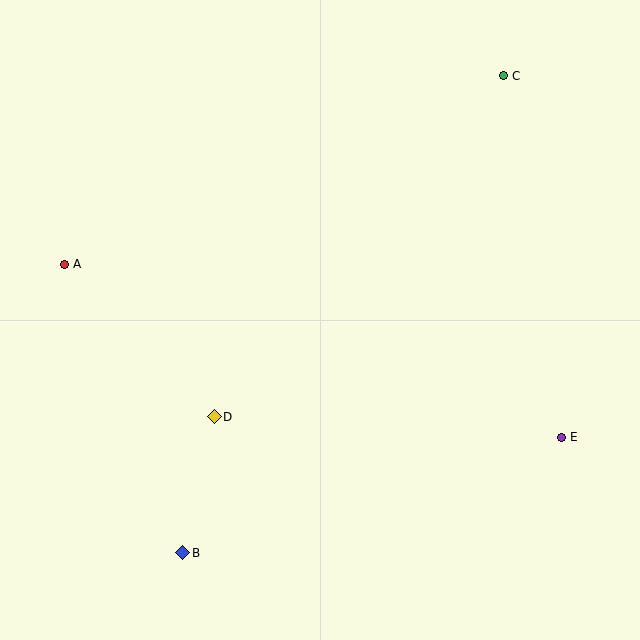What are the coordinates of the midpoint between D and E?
The midpoint between D and E is at (388, 427).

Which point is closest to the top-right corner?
Point C is closest to the top-right corner.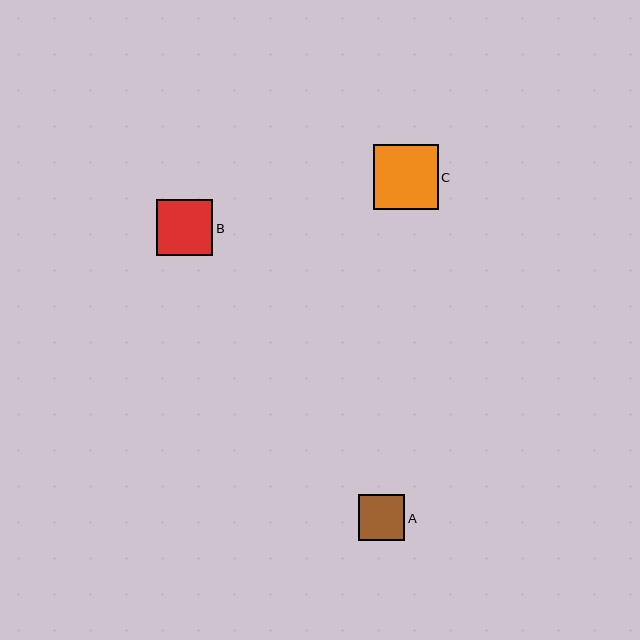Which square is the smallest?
Square A is the smallest with a size of approximately 47 pixels.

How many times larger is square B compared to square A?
Square B is approximately 1.2 times the size of square A.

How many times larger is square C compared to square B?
Square C is approximately 1.2 times the size of square B.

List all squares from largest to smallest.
From largest to smallest: C, B, A.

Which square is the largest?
Square C is the largest with a size of approximately 65 pixels.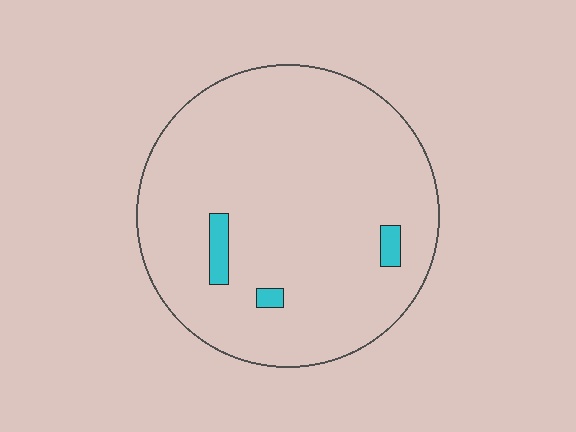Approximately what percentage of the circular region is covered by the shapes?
Approximately 5%.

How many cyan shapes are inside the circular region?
3.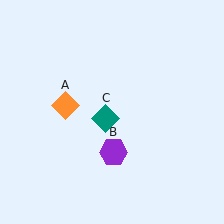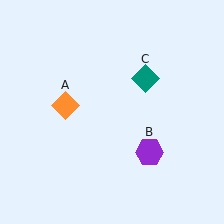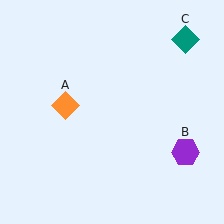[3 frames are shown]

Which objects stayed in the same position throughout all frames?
Orange diamond (object A) remained stationary.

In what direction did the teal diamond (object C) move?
The teal diamond (object C) moved up and to the right.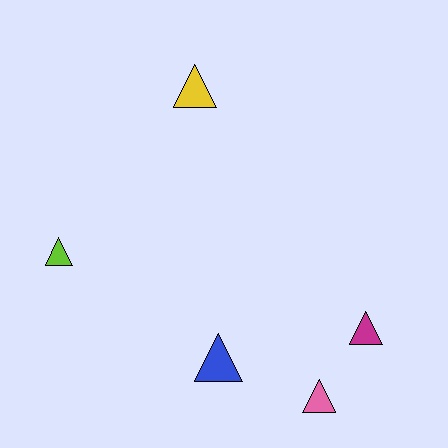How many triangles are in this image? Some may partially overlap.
There are 5 triangles.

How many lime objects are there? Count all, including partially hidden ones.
There is 1 lime object.